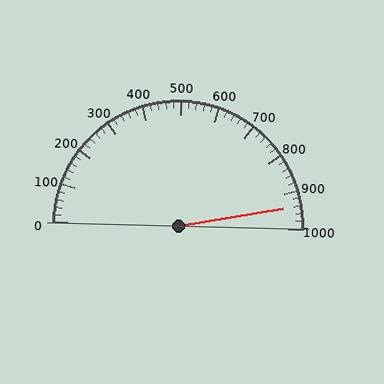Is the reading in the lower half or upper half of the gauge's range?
The reading is in the upper half of the range (0 to 1000).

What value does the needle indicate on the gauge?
The needle indicates approximately 940.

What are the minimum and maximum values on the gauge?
The gauge ranges from 0 to 1000.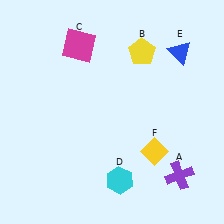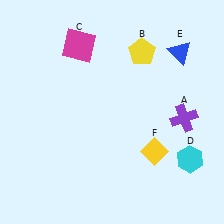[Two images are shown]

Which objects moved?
The objects that moved are: the purple cross (A), the cyan hexagon (D).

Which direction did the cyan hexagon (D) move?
The cyan hexagon (D) moved right.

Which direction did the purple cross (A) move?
The purple cross (A) moved up.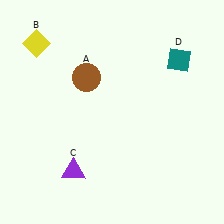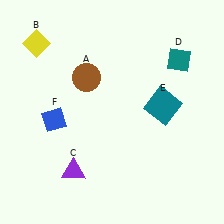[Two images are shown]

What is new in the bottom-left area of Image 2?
A blue diamond (F) was added in the bottom-left area of Image 2.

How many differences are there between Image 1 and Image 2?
There are 2 differences between the two images.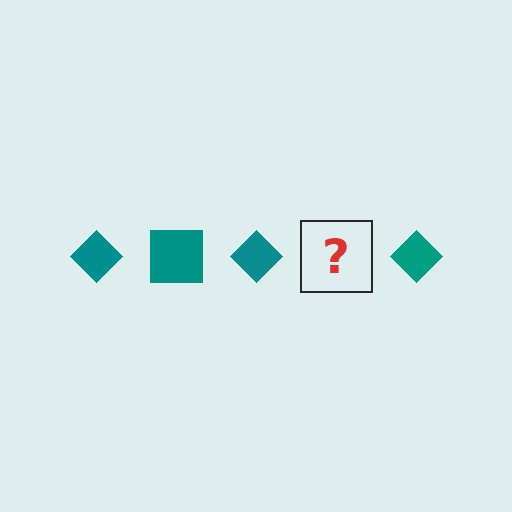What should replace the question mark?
The question mark should be replaced with a teal square.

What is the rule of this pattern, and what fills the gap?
The rule is that the pattern cycles through diamond, square shapes in teal. The gap should be filled with a teal square.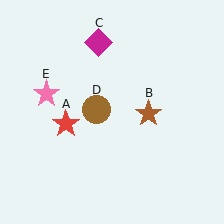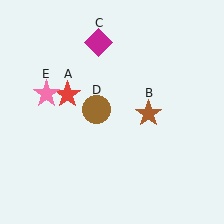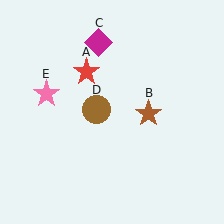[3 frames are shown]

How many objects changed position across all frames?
1 object changed position: red star (object A).